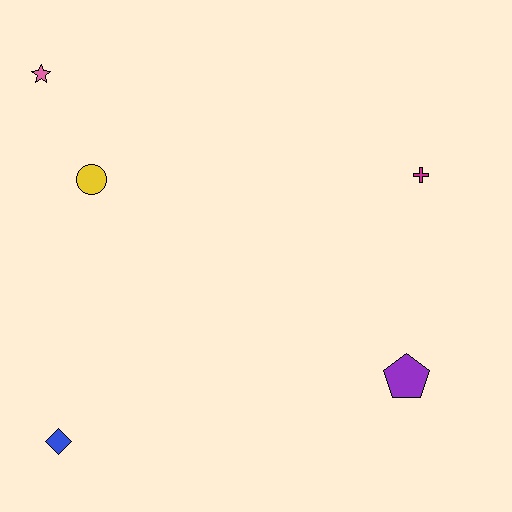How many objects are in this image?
There are 5 objects.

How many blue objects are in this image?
There is 1 blue object.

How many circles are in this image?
There is 1 circle.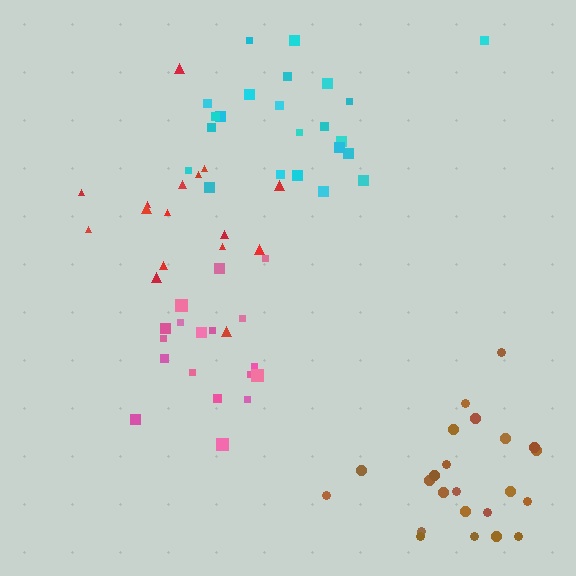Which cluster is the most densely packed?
Brown.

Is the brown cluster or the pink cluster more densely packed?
Brown.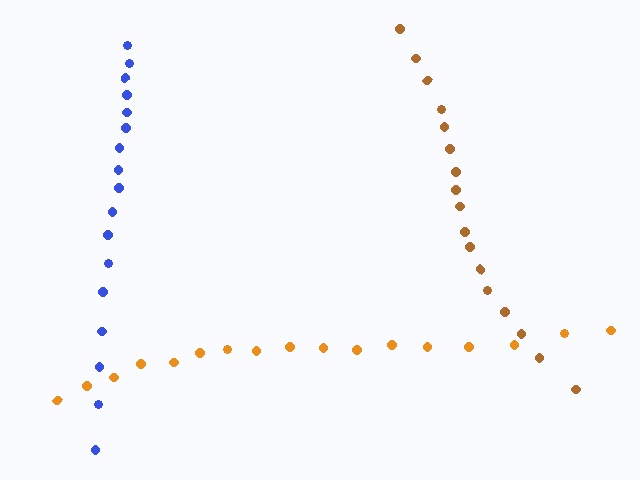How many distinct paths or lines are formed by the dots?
There are 3 distinct paths.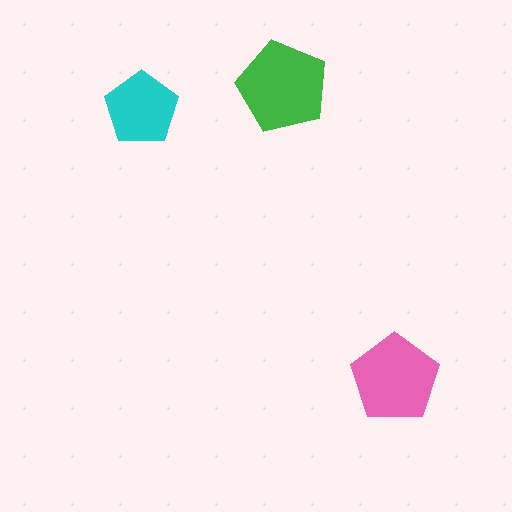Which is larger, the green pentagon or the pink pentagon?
The green one.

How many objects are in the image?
There are 3 objects in the image.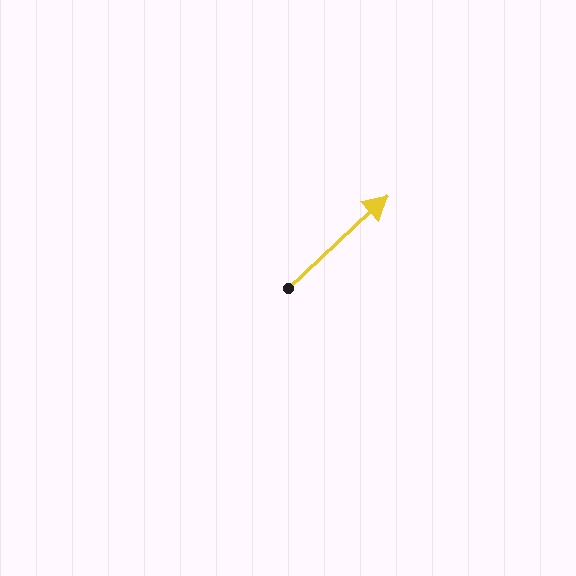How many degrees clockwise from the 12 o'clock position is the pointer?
Approximately 47 degrees.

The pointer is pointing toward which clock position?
Roughly 2 o'clock.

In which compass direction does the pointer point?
Northeast.